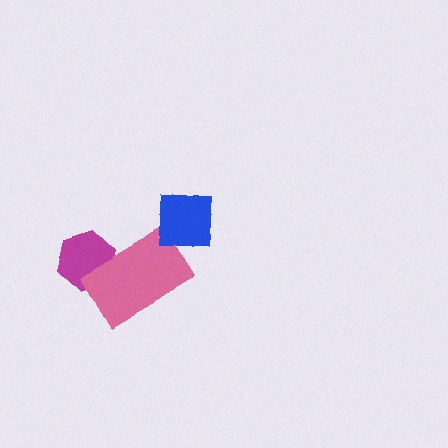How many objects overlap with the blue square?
0 objects overlap with the blue square.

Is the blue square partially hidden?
No, no other shape covers it.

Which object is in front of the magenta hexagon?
The pink rectangle is in front of the magenta hexagon.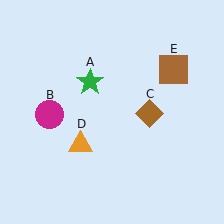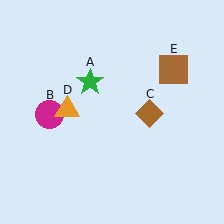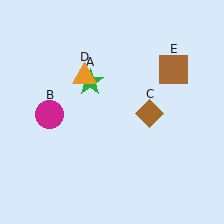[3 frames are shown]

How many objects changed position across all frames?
1 object changed position: orange triangle (object D).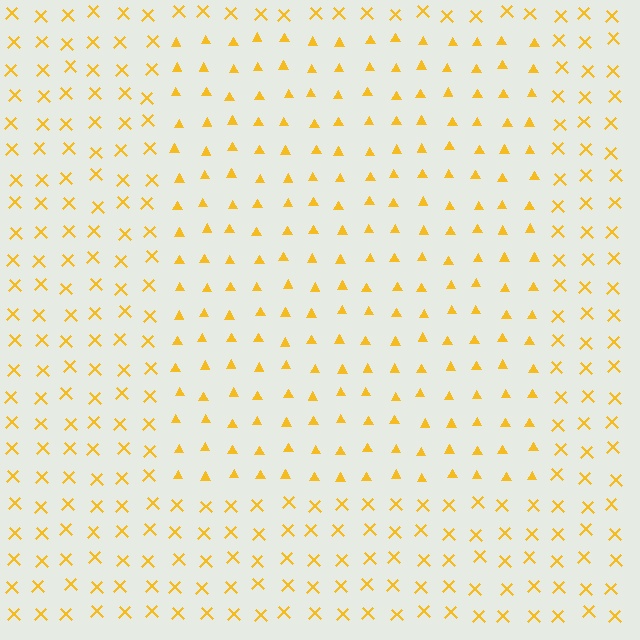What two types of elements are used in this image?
The image uses triangles inside the rectangle region and X marks outside it.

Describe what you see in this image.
The image is filled with small yellow elements arranged in a uniform grid. A rectangle-shaped region contains triangles, while the surrounding area contains X marks. The boundary is defined purely by the change in element shape.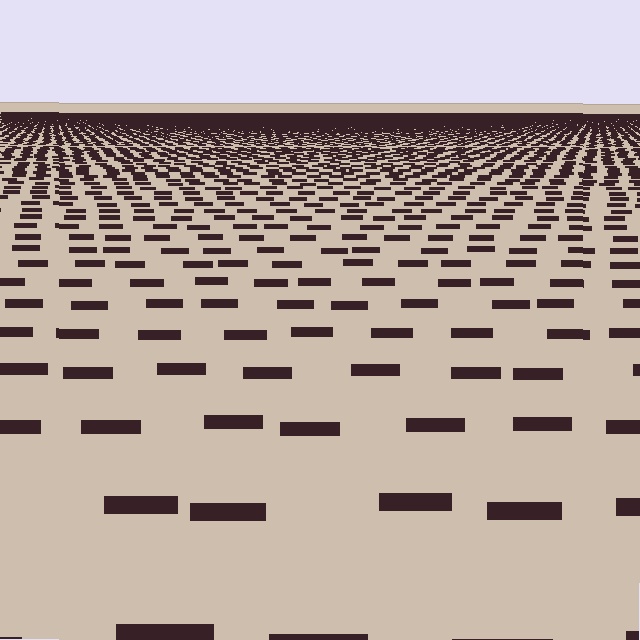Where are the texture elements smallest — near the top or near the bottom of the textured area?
Near the top.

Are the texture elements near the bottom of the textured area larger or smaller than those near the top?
Larger. Near the bottom, elements are closer to the viewer and appear at a bigger on-screen size.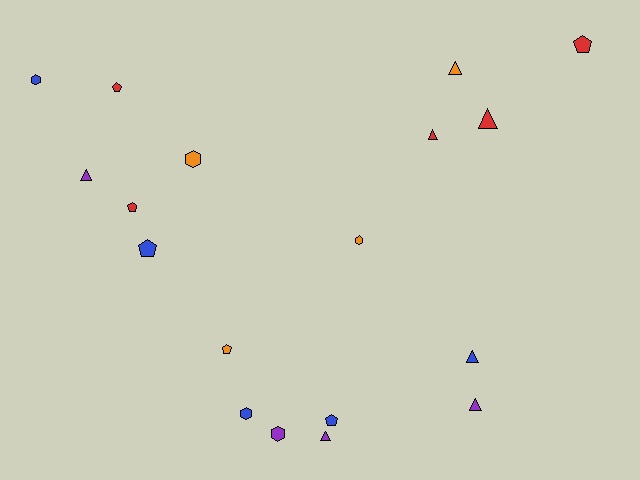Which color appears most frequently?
Blue, with 5 objects.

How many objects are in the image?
There are 18 objects.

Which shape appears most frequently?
Triangle, with 7 objects.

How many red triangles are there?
There are 2 red triangles.